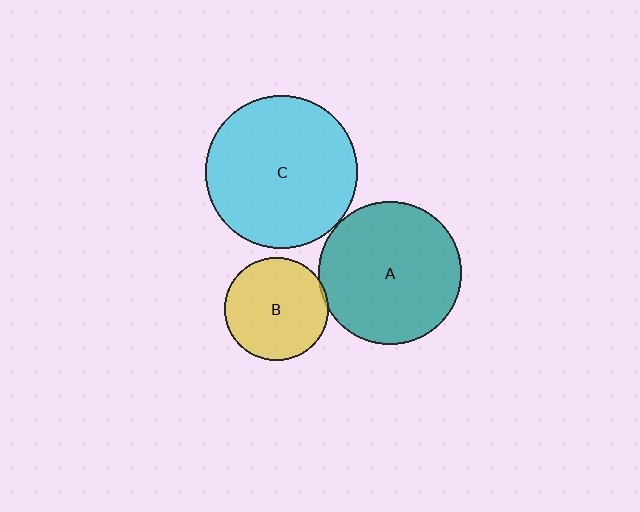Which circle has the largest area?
Circle C (cyan).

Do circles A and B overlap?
Yes.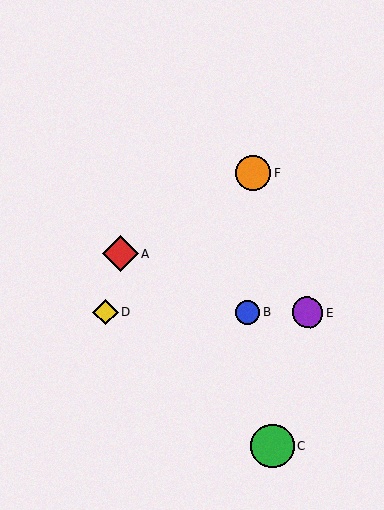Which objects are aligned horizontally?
Objects B, D, E are aligned horizontally.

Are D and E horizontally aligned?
Yes, both are at y≈312.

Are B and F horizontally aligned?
No, B is at y≈312 and F is at y≈173.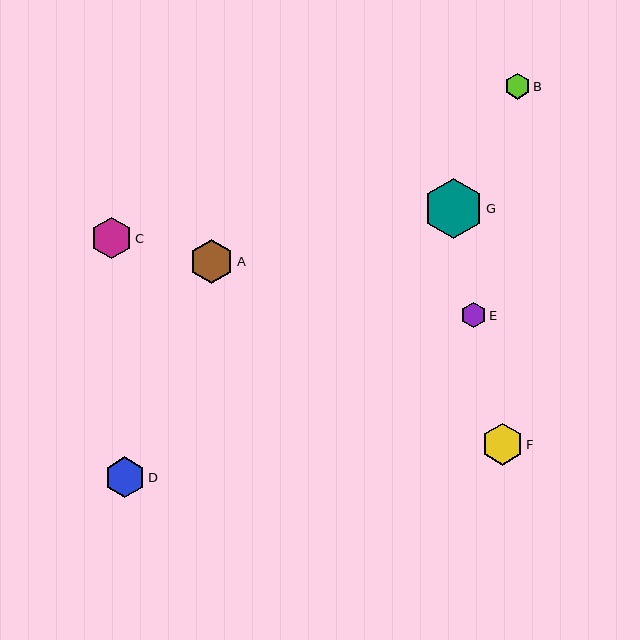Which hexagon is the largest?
Hexagon G is the largest with a size of approximately 60 pixels.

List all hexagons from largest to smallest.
From largest to smallest: G, A, F, C, D, B, E.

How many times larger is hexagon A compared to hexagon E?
Hexagon A is approximately 1.7 times the size of hexagon E.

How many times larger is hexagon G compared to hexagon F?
Hexagon G is approximately 1.4 times the size of hexagon F.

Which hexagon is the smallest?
Hexagon E is the smallest with a size of approximately 25 pixels.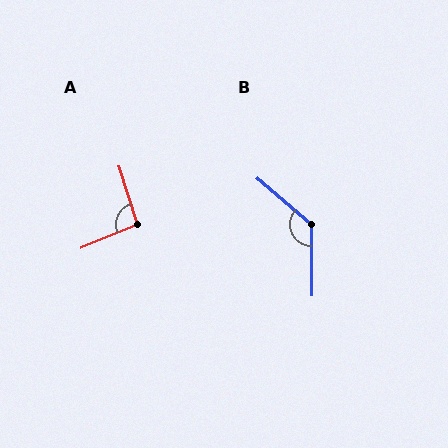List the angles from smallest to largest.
A (95°), B (131°).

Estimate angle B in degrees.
Approximately 131 degrees.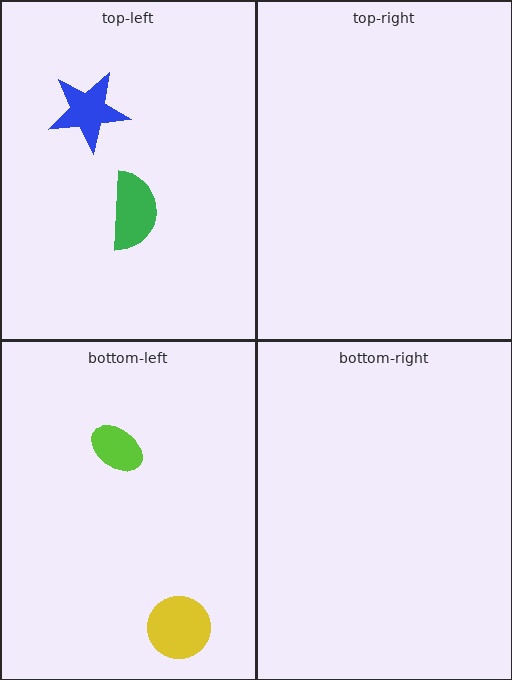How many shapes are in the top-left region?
2.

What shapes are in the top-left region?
The green semicircle, the blue star.